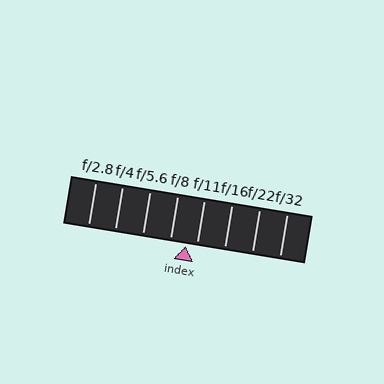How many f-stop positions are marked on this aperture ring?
There are 8 f-stop positions marked.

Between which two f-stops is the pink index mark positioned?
The index mark is between f/8 and f/11.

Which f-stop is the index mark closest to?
The index mark is closest to f/11.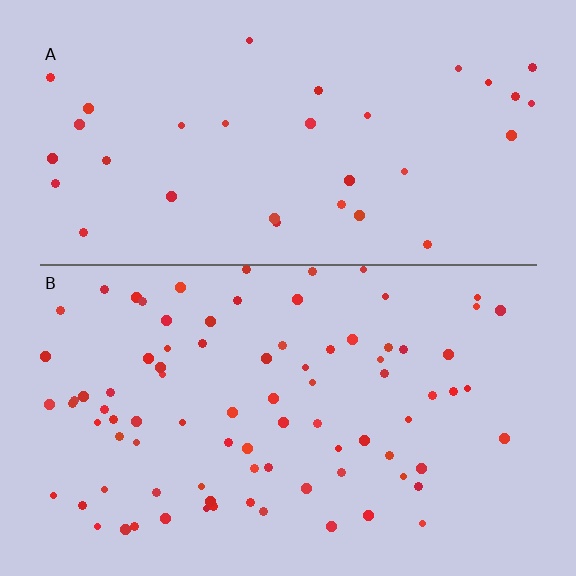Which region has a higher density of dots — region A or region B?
B (the bottom).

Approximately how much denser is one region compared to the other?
Approximately 2.5× — region B over region A.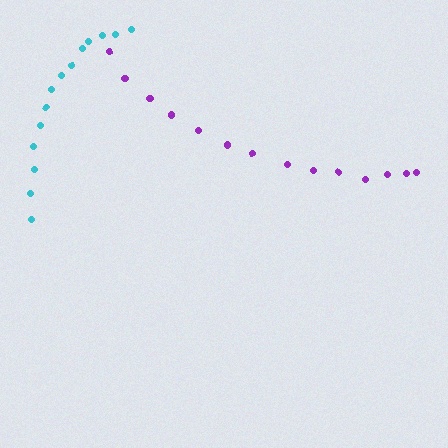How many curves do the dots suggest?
There are 2 distinct paths.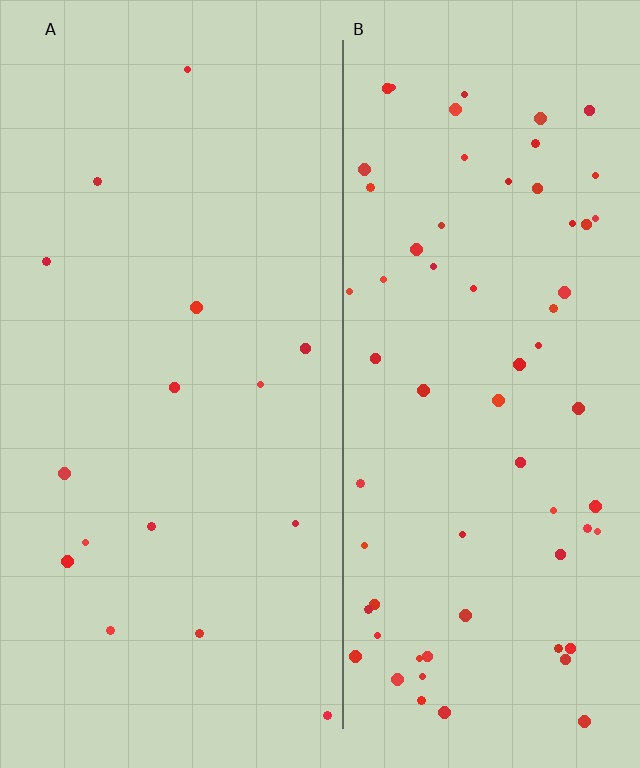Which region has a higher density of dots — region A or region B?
B (the right).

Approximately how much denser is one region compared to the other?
Approximately 4.3× — region B over region A.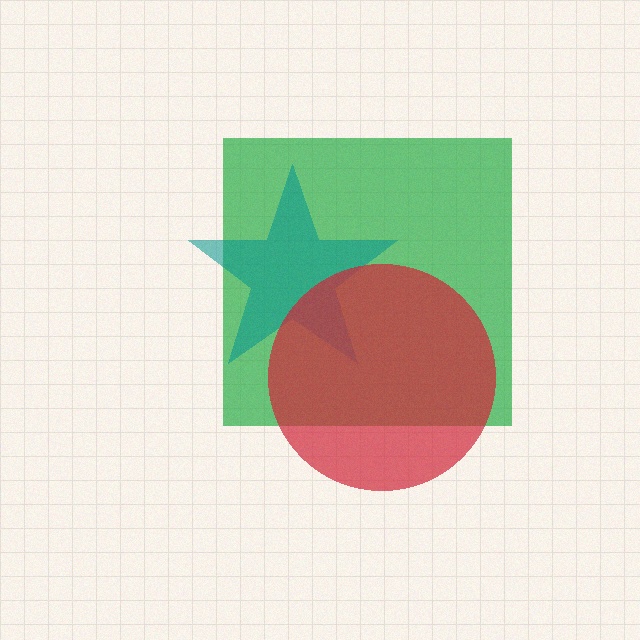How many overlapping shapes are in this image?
There are 3 overlapping shapes in the image.